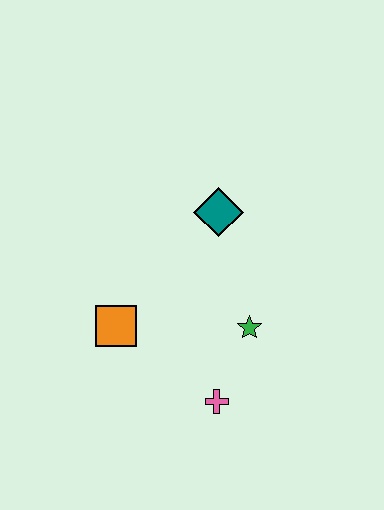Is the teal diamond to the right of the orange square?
Yes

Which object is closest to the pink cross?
The green star is closest to the pink cross.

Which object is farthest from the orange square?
The teal diamond is farthest from the orange square.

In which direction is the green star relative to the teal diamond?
The green star is below the teal diamond.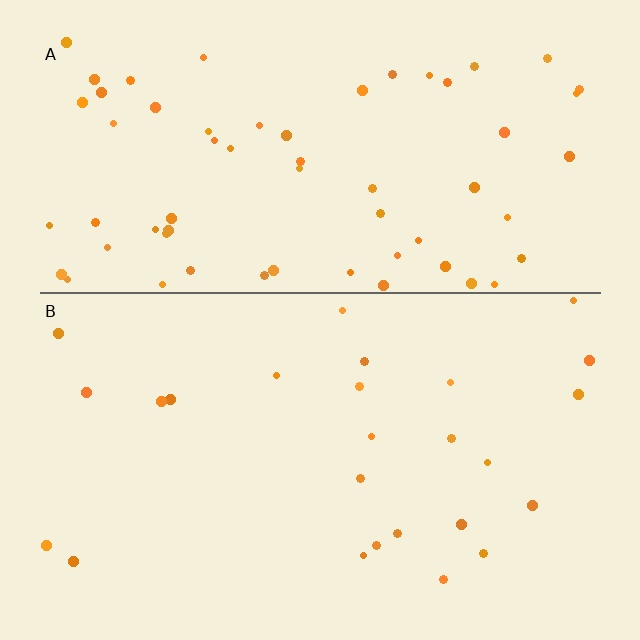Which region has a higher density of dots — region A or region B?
A (the top).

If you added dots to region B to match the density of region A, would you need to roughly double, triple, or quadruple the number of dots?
Approximately double.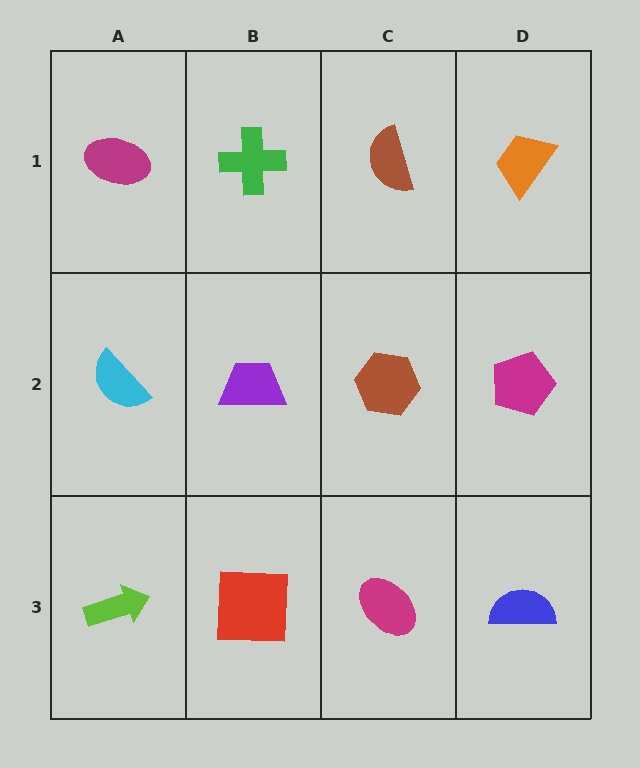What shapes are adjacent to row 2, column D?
An orange trapezoid (row 1, column D), a blue semicircle (row 3, column D), a brown hexagon (row 2, column C).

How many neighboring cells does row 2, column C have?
4.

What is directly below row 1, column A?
A cyan semicircle.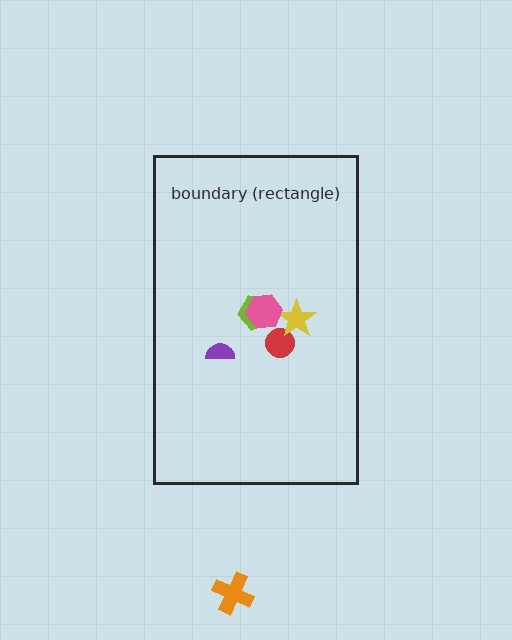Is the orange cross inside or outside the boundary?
Outside.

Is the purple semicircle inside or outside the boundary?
Inside.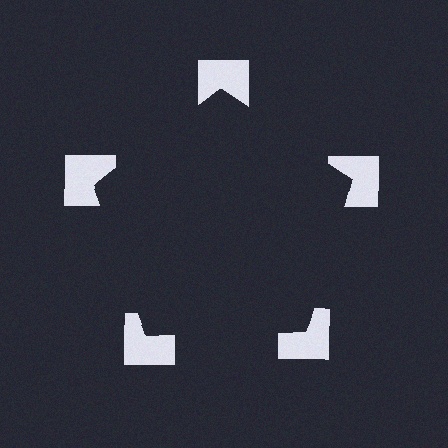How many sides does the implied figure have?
5 sides.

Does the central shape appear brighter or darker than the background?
It typically appears slightly darker than the background, even though no actual brightness change is drawn.